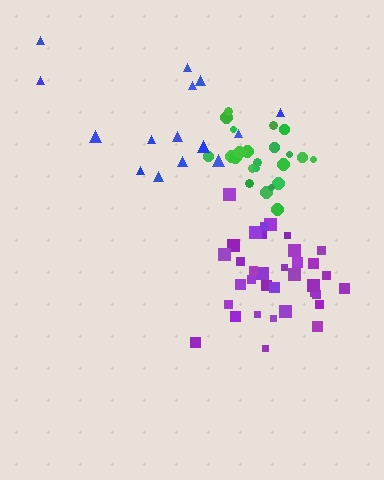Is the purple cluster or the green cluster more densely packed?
Green.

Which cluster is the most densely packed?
Green.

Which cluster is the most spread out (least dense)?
Blue.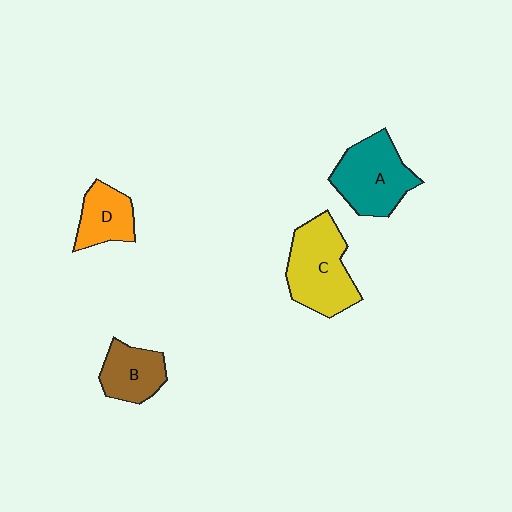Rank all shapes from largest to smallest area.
From largest to smallest: C (yellow), A (teal), B (brown), D (orange).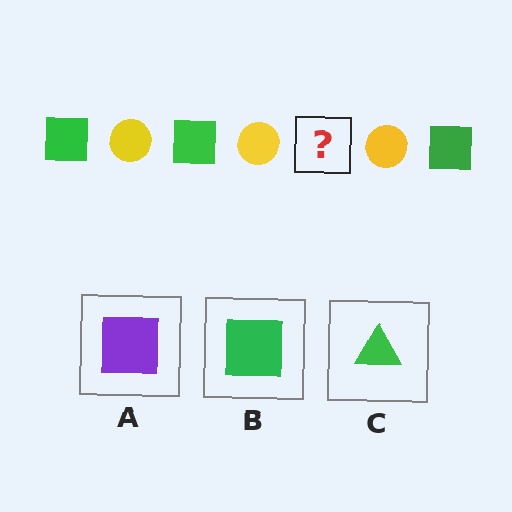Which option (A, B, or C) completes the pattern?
B.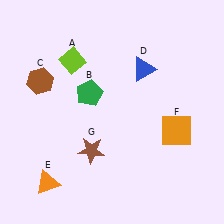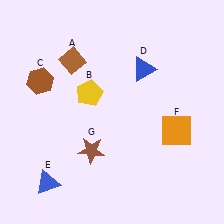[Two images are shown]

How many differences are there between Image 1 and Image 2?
There are 3 differences between the two images.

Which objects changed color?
A changed from lime to brown. B changed from green to yellow. E changed from orange to blue.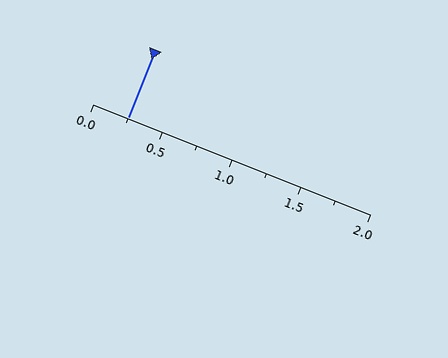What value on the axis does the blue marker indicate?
The marker indicates approximately 0.25.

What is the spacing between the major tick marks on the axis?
The major ticks are spaced 0.5 apart.